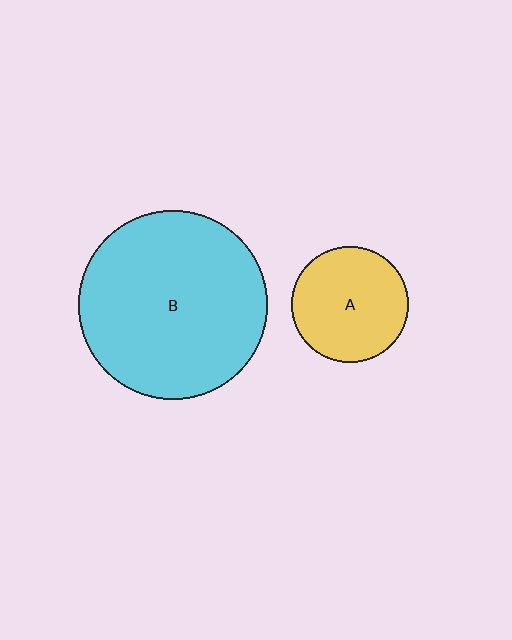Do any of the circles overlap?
No, none of the circles overlap.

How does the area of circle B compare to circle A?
Approximately 2.6 times.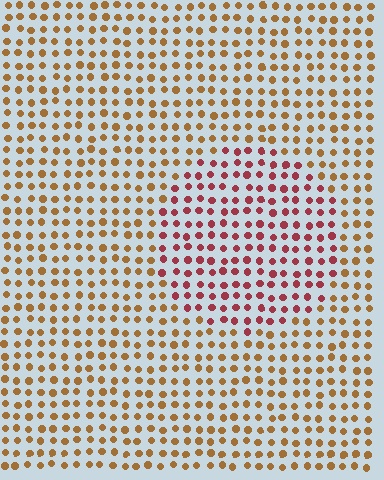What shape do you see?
I see a circle.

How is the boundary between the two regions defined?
The boundary is defined purely by a slight shift in hue (about 42 degrees). Spacing, size, and orientation are identical on both sides.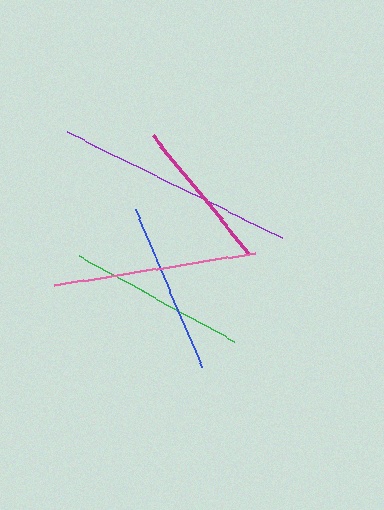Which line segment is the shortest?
The magenta line is the shortest at approximately 152 pixels.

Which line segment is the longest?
The purple line is the longest at approximately 240 pixels.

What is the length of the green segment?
The green segment is approximately 176 pixels long.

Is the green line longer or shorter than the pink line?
The pink line is longer than the green line.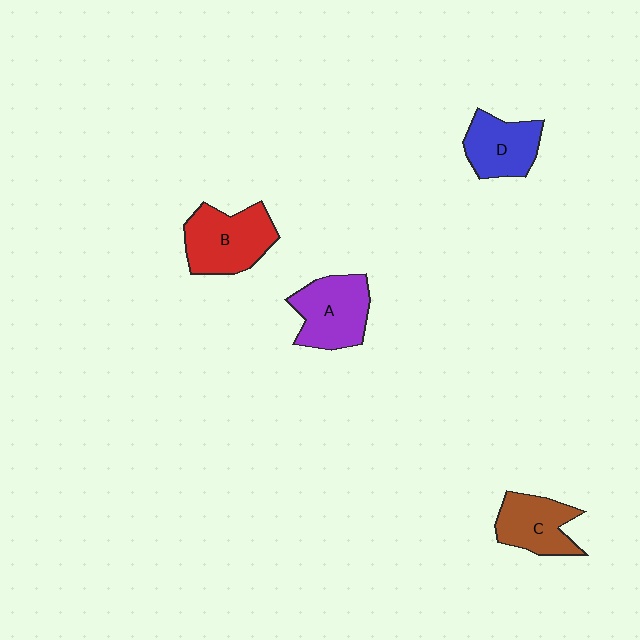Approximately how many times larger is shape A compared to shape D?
Approximately 1.2 times.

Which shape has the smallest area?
Shape D (blue).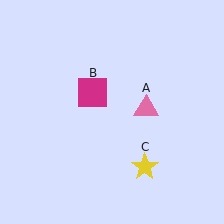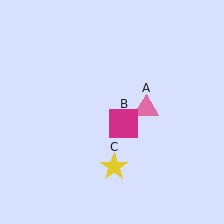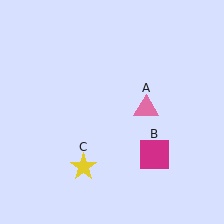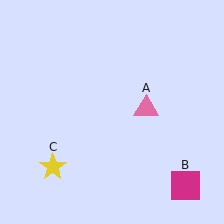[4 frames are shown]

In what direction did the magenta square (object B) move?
The magenta square (object B) moved down and to the right.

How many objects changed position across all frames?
2 objects changed position: magenta square (object B), yellow star (object C).